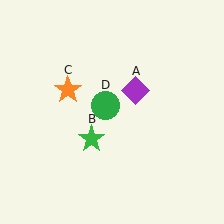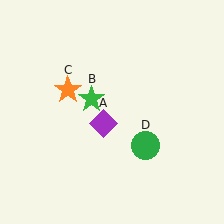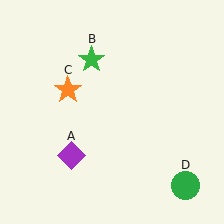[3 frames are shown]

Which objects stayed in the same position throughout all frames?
Orange star (object C) remained stationary.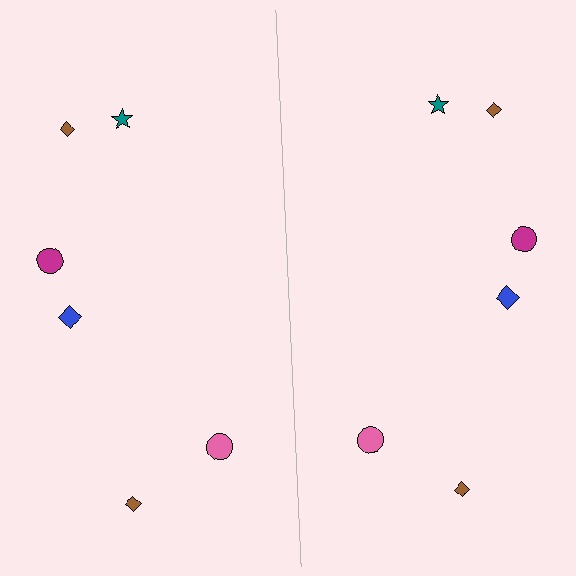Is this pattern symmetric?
Yes, this pattern has bilateral (reflection) symmetry.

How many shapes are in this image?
There are 12 shapes in this image.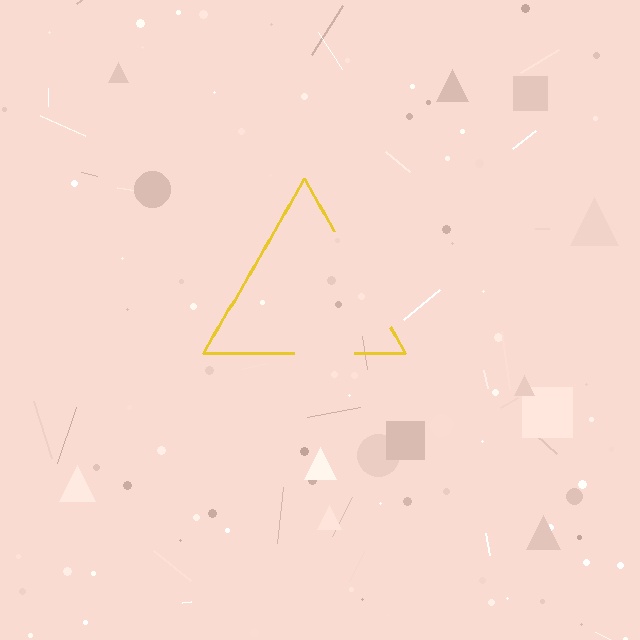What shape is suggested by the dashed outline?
The dashed outline suggests a triangle.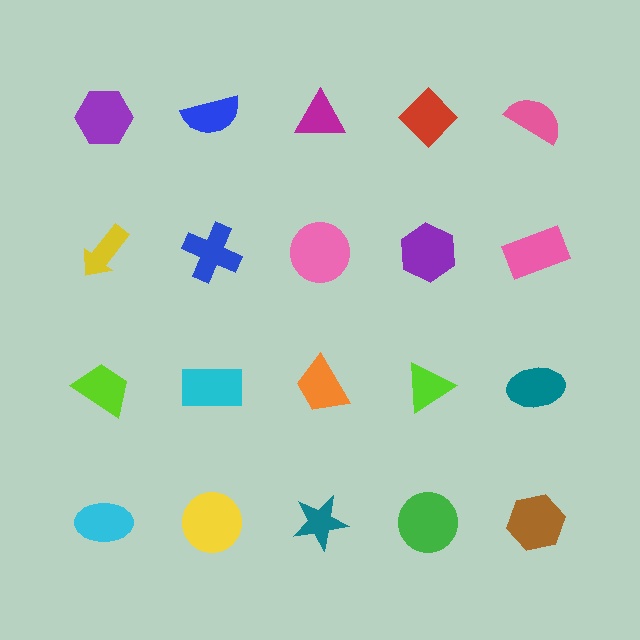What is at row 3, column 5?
A teal ellipse.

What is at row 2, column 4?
A purple hexagon.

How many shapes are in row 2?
5 shapes.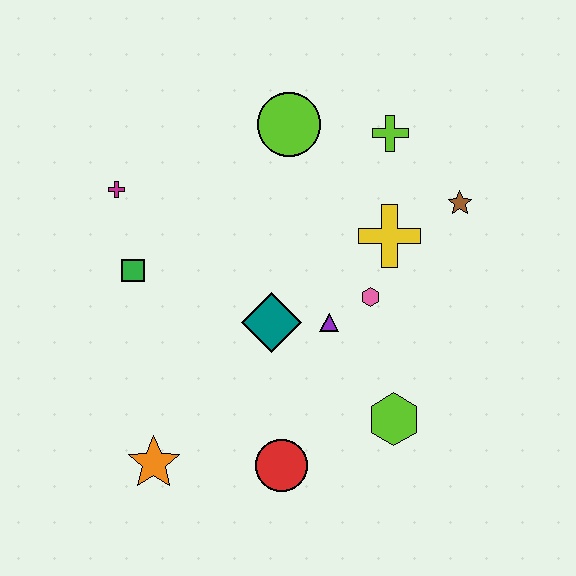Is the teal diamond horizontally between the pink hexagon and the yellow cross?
No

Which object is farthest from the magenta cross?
The lime hexagon is farthest from the magenta cross.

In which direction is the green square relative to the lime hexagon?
The green square is to the left of the lime hexagon.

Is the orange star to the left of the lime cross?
Yes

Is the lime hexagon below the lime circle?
Yes